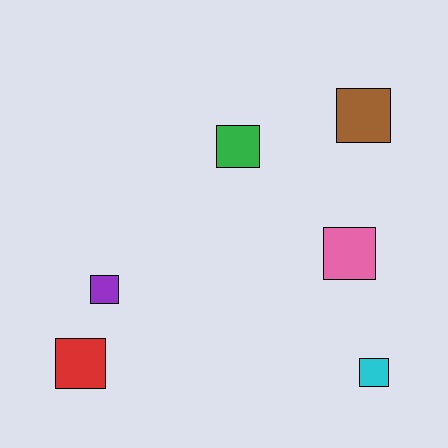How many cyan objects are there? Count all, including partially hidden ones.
There is 1 cyan object.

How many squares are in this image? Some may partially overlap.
There are 6 squares.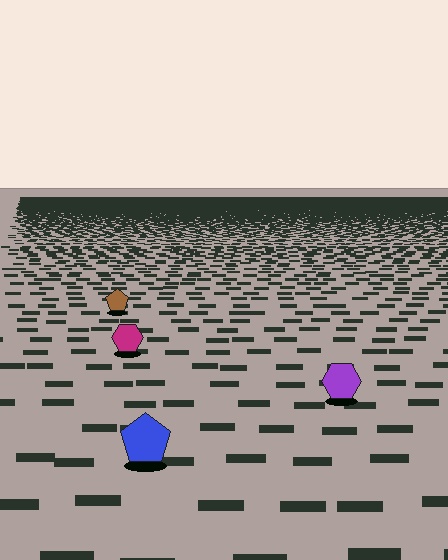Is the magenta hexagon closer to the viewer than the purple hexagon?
No. The purple hexagon is closer — you can tell from the texture gradient: the ground texture is coarser near it.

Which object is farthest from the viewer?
The brown pentagon is farthest from the viewer. It appears smaller and the ground texture around it is denser.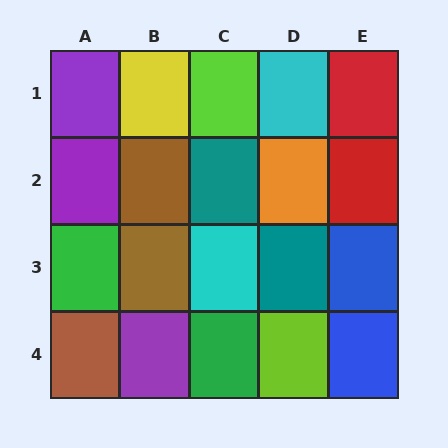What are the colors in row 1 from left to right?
Purple, yellow, lime, cyan, red.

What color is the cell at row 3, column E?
Blue.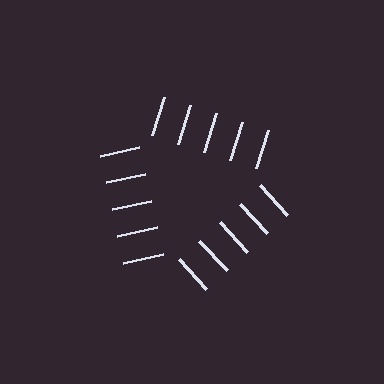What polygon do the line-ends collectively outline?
An illusory triangle — the line segments terminate on its edges but no continuous stroke is drawn.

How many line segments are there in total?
15 — 5 along each of the 3 edges.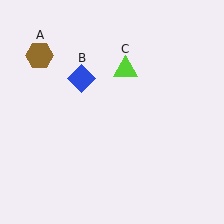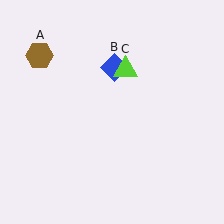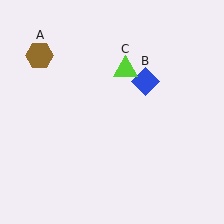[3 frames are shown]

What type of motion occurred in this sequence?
The blue diamond (object B) rotated clockwise around the center of the scene.